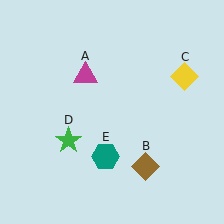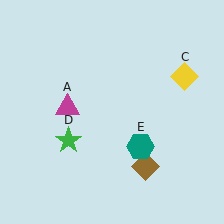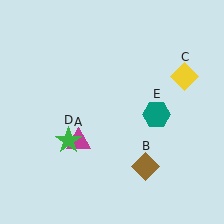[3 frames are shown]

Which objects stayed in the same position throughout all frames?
Brown diamond (object B) and yellow diamond (object C) and green star (object D) remained stationary.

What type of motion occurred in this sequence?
The magenta triangle (object A), teal hexagon (object E) rotated counterclockwise around the center of the scene.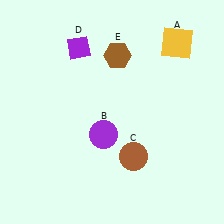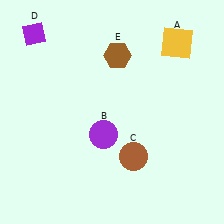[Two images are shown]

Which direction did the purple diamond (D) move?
The purple diamond (D) moved left.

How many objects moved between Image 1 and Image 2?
1 object moved between the two images.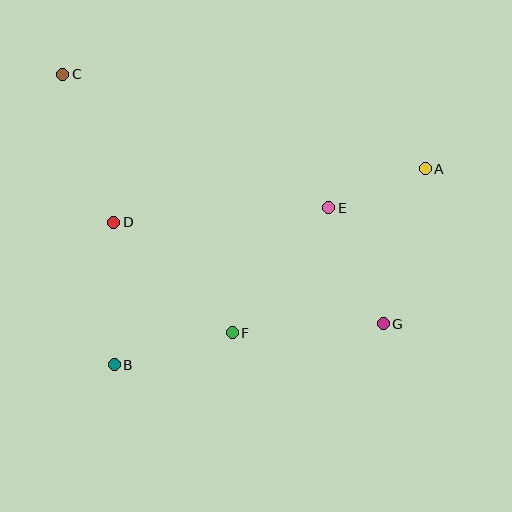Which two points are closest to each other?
Points A and E are closest to each other.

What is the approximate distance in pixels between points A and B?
The distance between A and B is approximately 368 pixels.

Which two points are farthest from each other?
Points C and G are farthest from each other.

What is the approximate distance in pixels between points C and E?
The distance between C and E is approximately 298 pixels.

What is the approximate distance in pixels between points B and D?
The distance between B and D is approximately 142 pixels.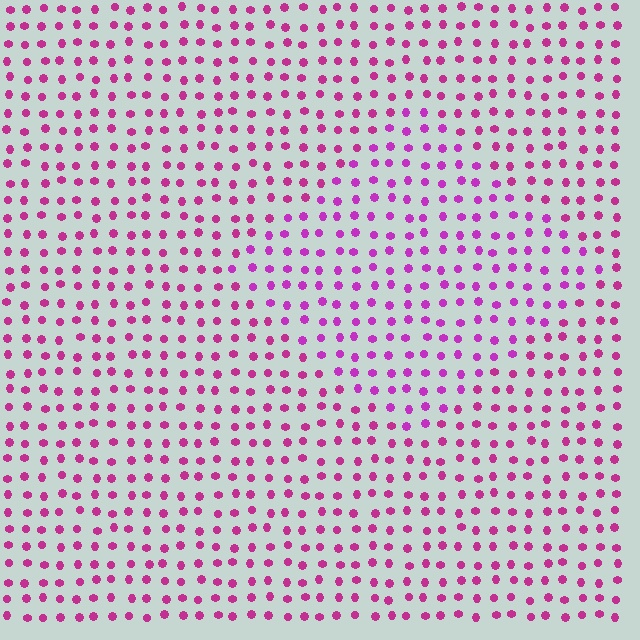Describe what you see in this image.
The image is filled with small magenta elements in a uniform arrangement. A diamond-shaped region is visible where the elements are tinted to a slightly different hue, forming a subtle color boundary.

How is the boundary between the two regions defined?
The boundary is defined purely by a slight shift in hue (about 20 degrees). Spacing, size, and orientation are identical on both sides.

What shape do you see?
I see a diamond.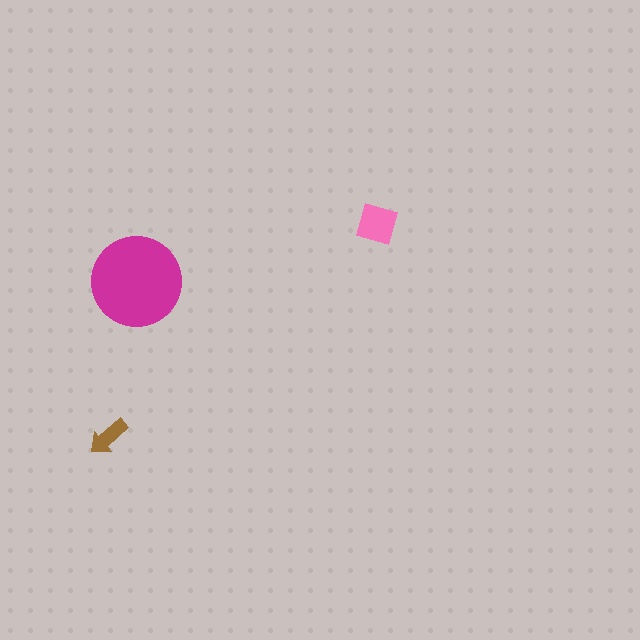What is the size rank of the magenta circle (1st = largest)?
1st.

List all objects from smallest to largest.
The brown arrow, the pink diamond, the magenta circle.